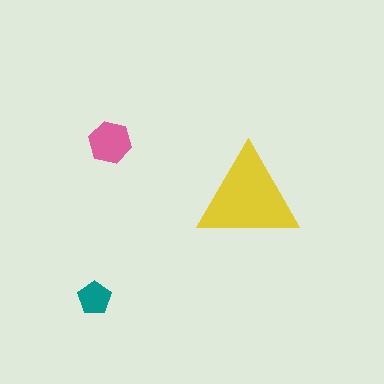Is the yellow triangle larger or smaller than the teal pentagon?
Larger.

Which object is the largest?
The yellow triangle.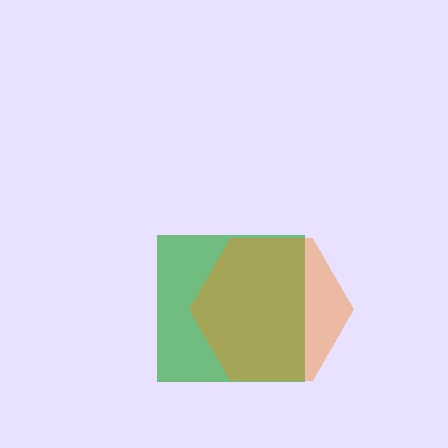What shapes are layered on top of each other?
The layered shapes are: a green square, an orange hexagon.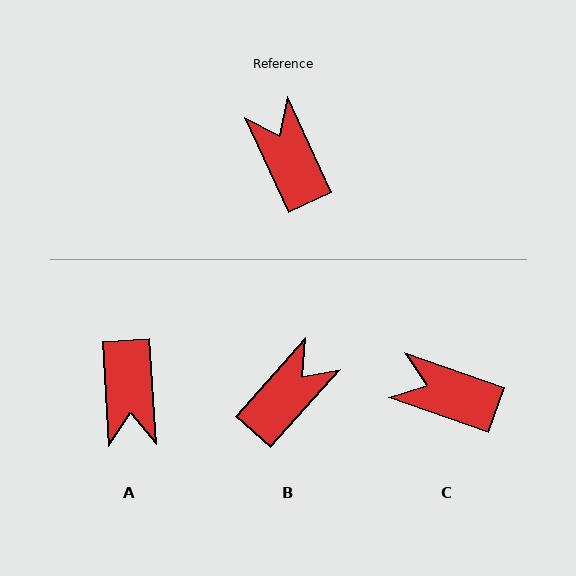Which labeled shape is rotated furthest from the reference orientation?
A, about 158 degrees away.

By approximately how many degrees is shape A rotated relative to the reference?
Approximately 158 degrees counter-clockwise.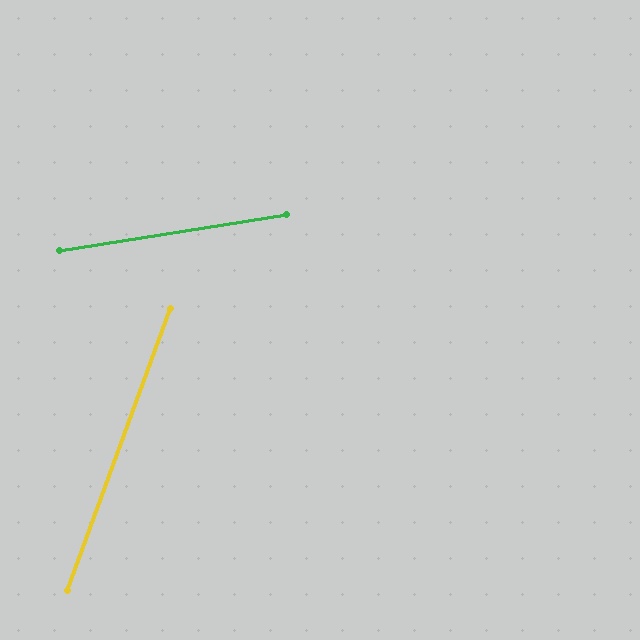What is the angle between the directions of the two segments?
Approximately 61 degrees.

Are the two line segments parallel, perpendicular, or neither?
Neither parallel nor perpendicular — they differ by about 61°.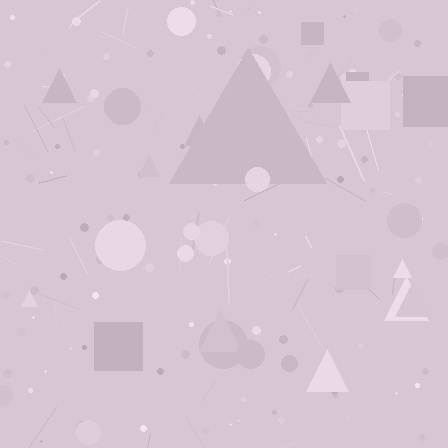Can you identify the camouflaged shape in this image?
The camouflaged shape is a triangle.